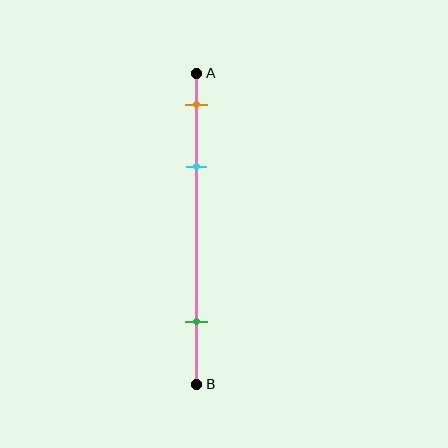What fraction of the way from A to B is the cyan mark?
The cyan mark is approximately 30% (0.3) of the way from A to B.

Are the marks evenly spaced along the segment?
No, the marks are not evenly spaced.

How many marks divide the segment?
There are 3 marks dividing the segment.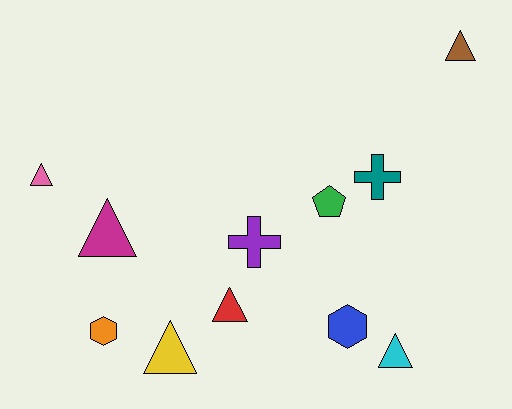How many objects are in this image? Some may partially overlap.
There are 11 objects.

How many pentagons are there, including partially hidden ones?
There is 1 pentagon.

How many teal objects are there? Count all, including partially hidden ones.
There is 1 teal object.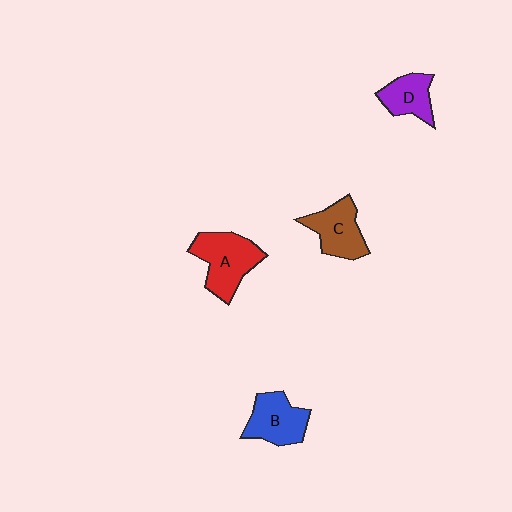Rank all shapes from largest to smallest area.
From largest to smallest: A (red), B (blue), C (brown), D (purple).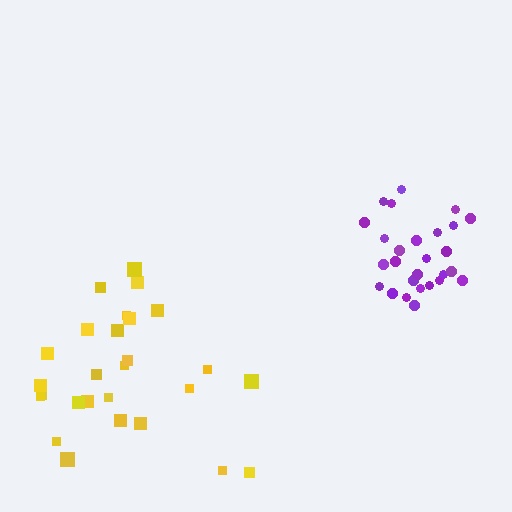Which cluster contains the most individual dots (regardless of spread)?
Yellow (27).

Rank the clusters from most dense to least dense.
purple, yellow.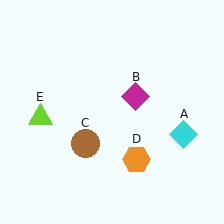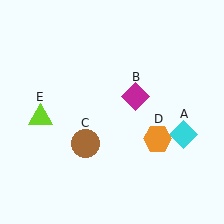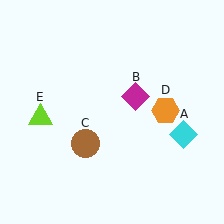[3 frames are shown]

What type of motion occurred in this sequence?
The orange hexagon (object D) rotated counterclockwise around the center of the scene.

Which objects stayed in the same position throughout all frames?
Cyan diamond (object A) and magenta diamond (object B) and brown circle (object C) and lime triangle (object E) remained stationary.